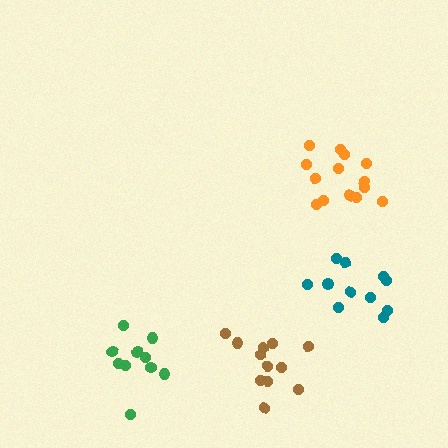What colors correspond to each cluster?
The clusters are colored: green, teal, orange, brown.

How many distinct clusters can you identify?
There are 4 distinct clusters.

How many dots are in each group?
Group 1: 10 dots, Group 2: 11 dots, Group 3: 14 dots, Group 4: 12 dots (47 total).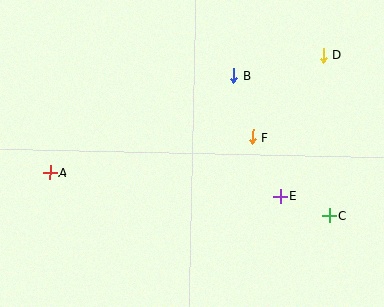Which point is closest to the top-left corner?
Point A is closest to the top-left corner.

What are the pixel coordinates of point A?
Point A is at (50, 173).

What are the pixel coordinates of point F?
Point F is at (253, 137).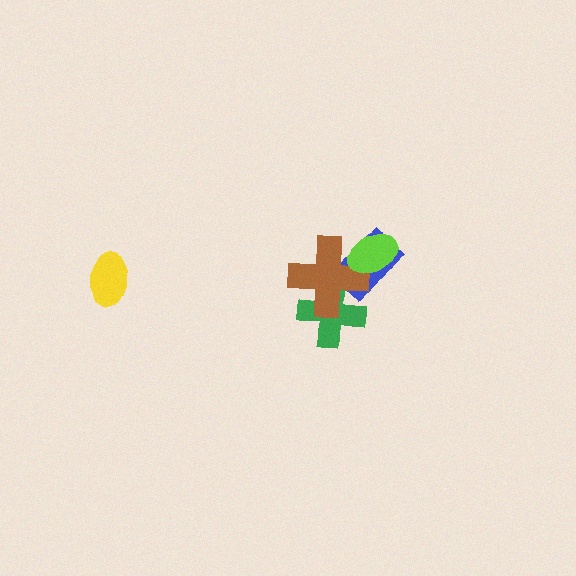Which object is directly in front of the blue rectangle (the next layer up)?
The brown cross is directly in front of the blue rectangle.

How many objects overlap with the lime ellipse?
2 objects overlap with the lime ellipse.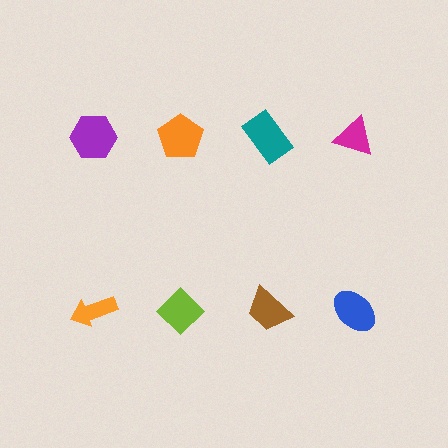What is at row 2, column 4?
A blue ellipse.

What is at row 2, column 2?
A lime diamond.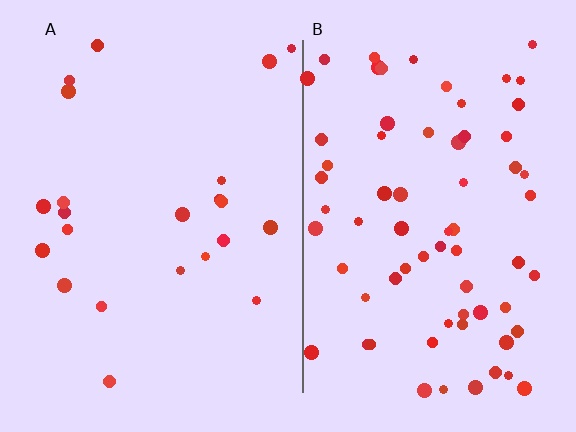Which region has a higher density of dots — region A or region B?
B (the right).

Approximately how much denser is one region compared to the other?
Approximately 3.1× — region B over region A.